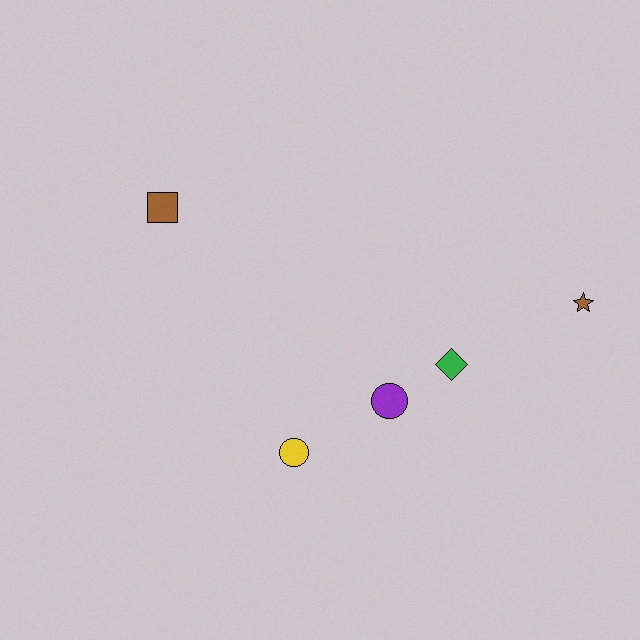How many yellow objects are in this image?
There is 1 yellow object.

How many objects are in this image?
There are 5 objects.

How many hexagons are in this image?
There are no hexagons.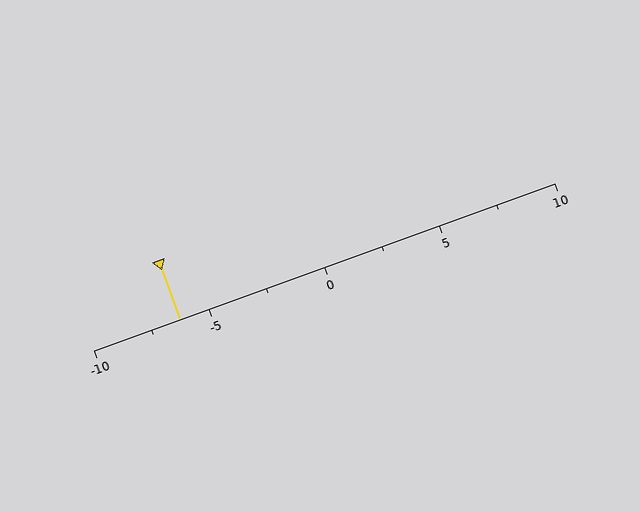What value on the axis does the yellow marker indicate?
The marker indicates approximately -6.2.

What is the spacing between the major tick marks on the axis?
The major ticks are spaced 5 apart.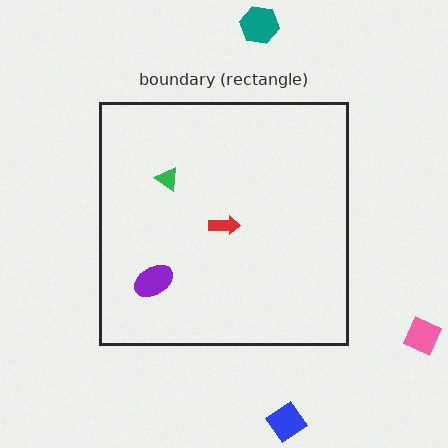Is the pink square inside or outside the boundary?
Outside.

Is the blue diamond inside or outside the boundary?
Outside.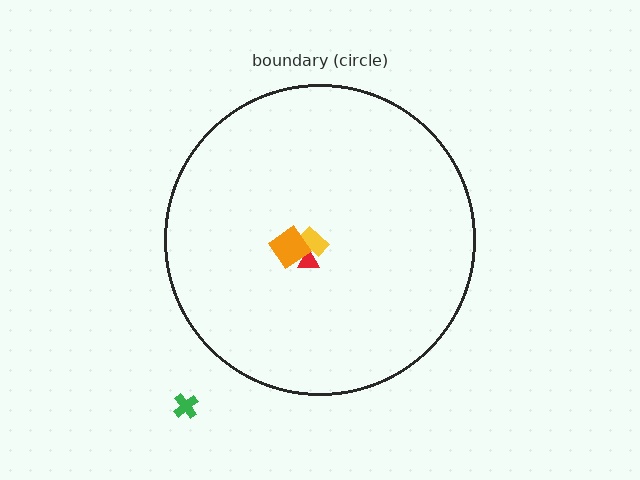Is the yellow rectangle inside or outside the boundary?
Inside.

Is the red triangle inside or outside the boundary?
Inside.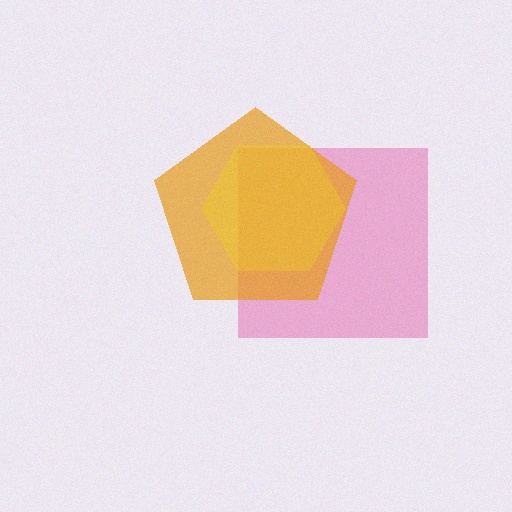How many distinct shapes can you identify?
There are 3 distinct shapes: a pink square, an orange pentagon, a yellow hexagon.